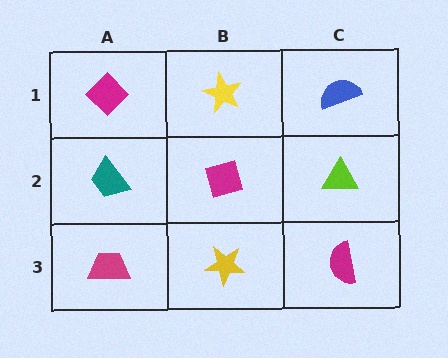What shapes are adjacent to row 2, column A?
A magenta diamond (row 1, column A), a magenta trapezoid (row 3, column A), a magenta diamond (row 2, column B).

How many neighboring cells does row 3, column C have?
2.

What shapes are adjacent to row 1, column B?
A magenta diamond (row 2, column B), a magenta diamond (row 1, column A), a blue semicircle (row 1, column C).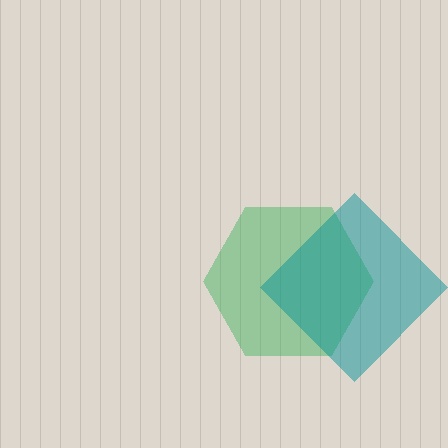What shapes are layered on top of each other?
The layered shapes are: a green hexagon, a teal diamond.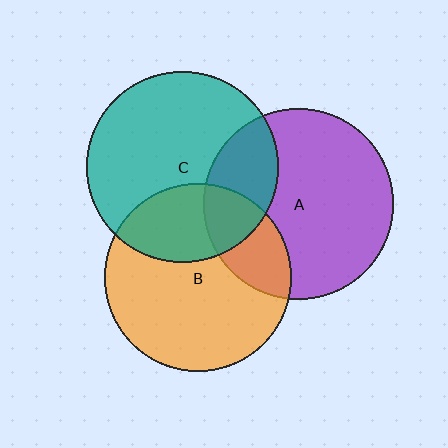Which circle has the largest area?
Circle C (teal).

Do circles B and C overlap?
Yes.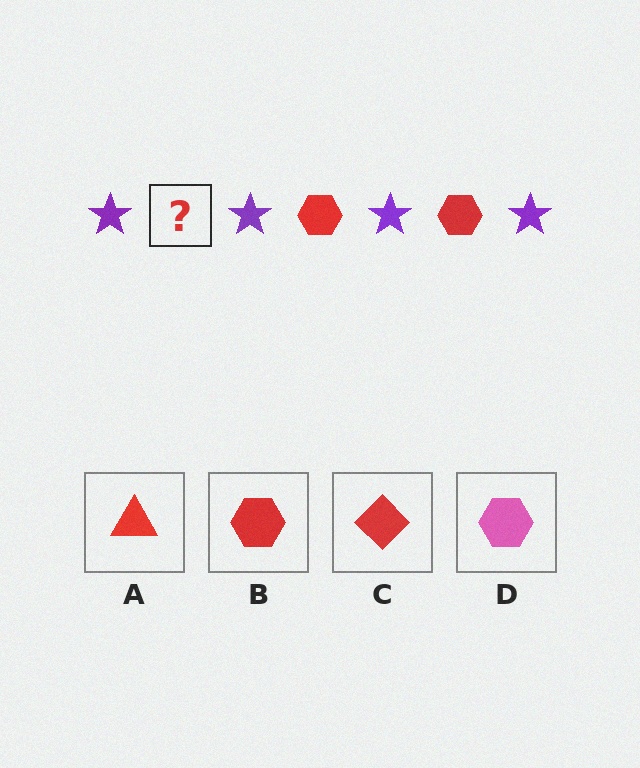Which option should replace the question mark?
Option B.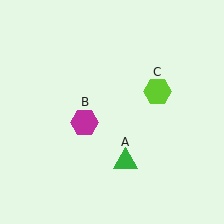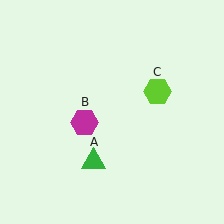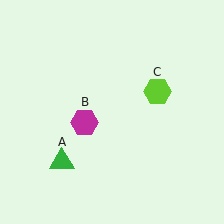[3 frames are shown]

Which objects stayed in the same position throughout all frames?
Magenta hexagon (object B) and lime hexagon (object C) remained stationary.